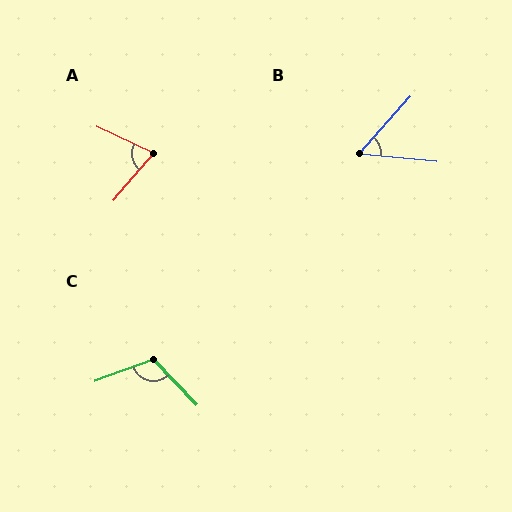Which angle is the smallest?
B, at approximately 54 degrees.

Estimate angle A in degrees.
Approximately 75 degrees.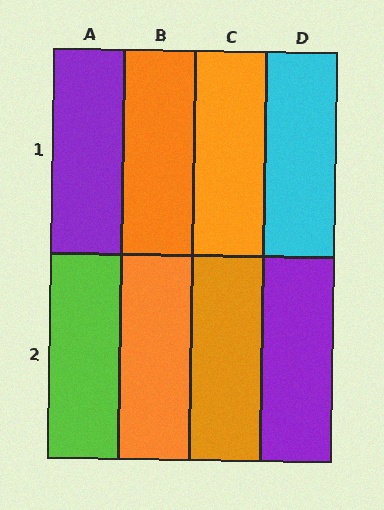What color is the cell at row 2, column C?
Orange.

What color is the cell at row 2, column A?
Lime.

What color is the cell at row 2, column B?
Orange.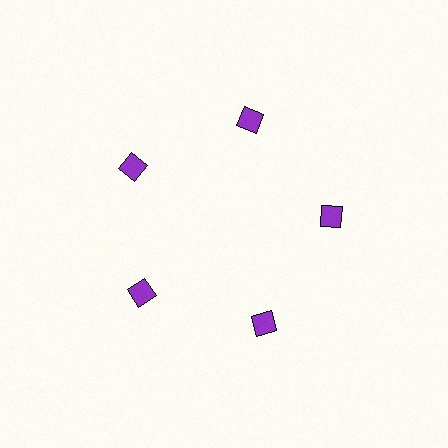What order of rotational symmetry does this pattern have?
This pattern has 5-fold rotational symmetry.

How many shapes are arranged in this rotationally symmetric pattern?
There are 5 shapes, arranged in 5 groups of 1.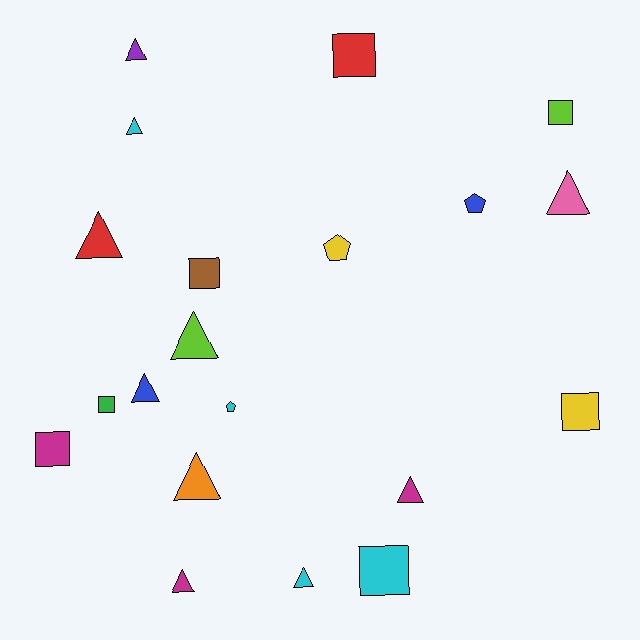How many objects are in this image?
There are 20 objects.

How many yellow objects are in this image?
There are 2 yellow objects.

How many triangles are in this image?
There are 10 triangles.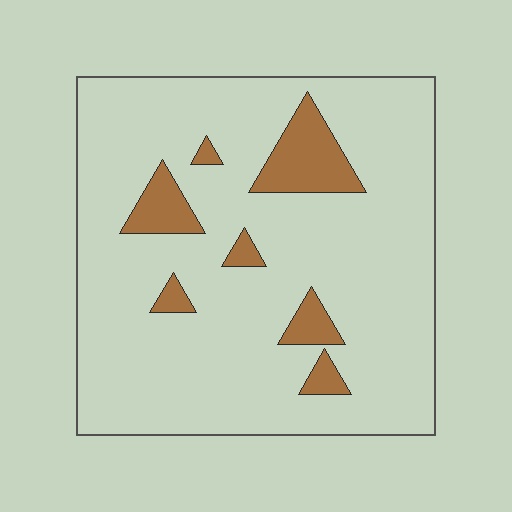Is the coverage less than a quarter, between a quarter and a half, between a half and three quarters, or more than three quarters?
Less than a quarter.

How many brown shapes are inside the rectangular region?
7.